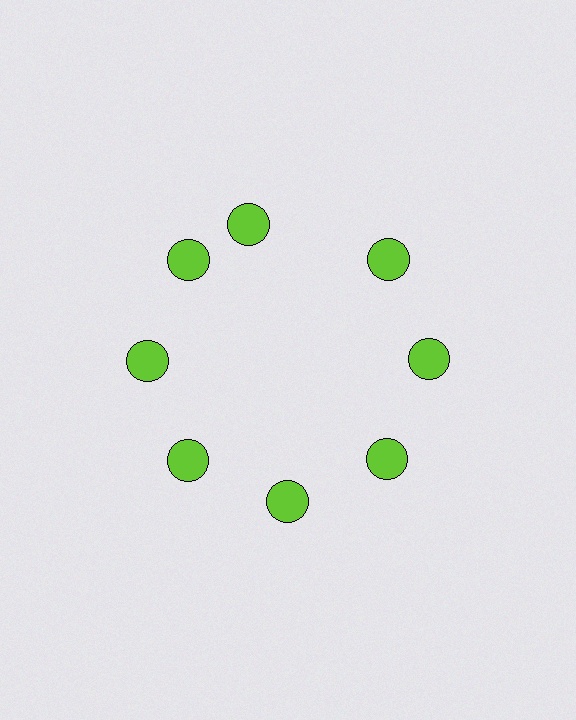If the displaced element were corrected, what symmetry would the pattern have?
It would have 8-fold rotational symmetry — the pattern would map onto itself every 45 degrees.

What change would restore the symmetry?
The symmetry would be restored by rotating it back into even spacing with its neighbors so that all 8 circles sit at equal angles and equal distance from the center.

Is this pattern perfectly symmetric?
No. The 8 lime circles are arranged in a ring, but one element near the 12 o'clock position is rotated out of alignment along the ring, breaking the 8-fold rotational symmetry.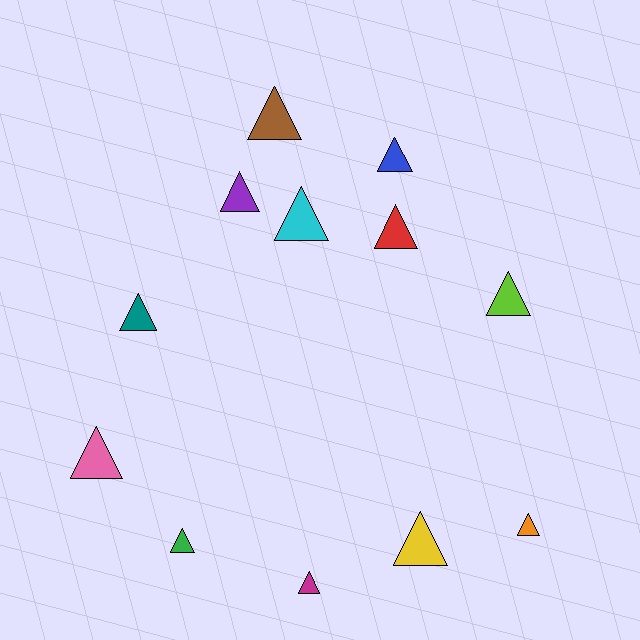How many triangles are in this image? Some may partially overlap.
There are 12 triangles.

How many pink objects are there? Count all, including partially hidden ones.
There is 1 pink object.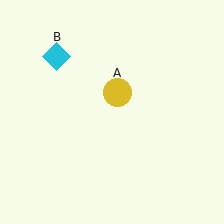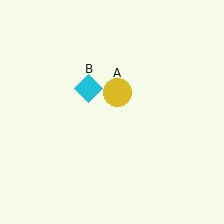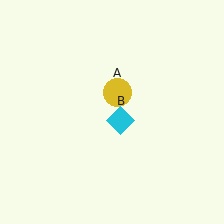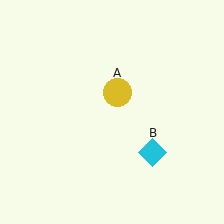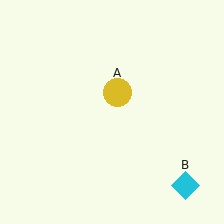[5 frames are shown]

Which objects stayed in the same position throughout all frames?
Yellow circle (object A) remained stationary.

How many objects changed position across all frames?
1 object changed position: cyan diamond (object B).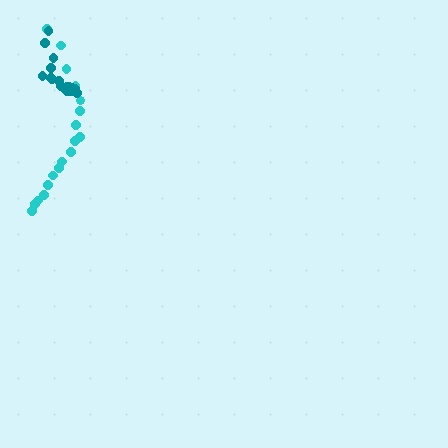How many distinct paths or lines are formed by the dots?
There are 2 distinct paths.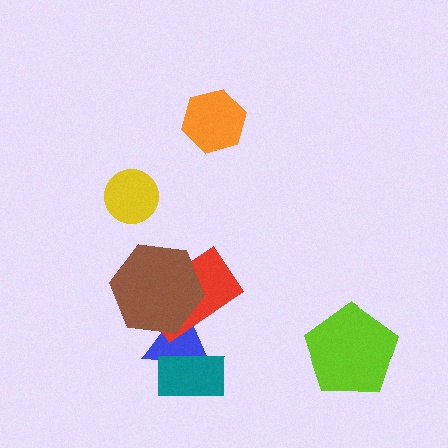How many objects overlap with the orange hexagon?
0 objects overlap with the orange hexagon.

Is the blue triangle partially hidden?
Yes, it is partially covered by another shape.